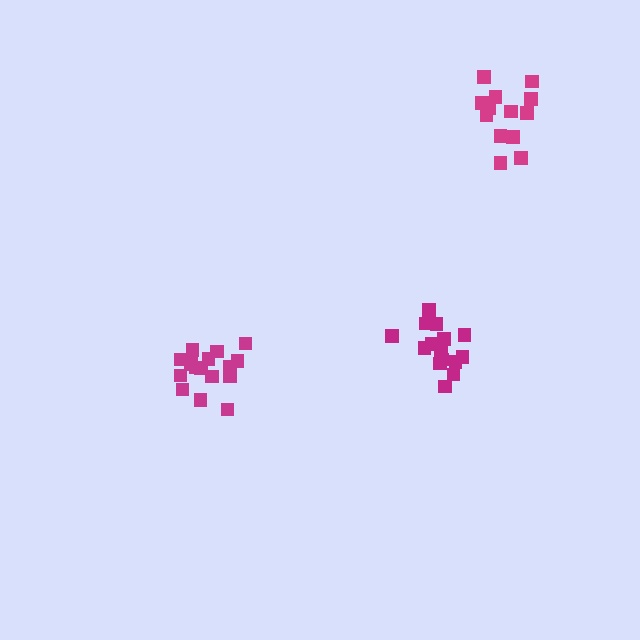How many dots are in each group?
Group 1: 16 dots, Group 2: 15 dots, Group 3: 13 dots (44 total).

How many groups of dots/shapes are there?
There are 3 groups.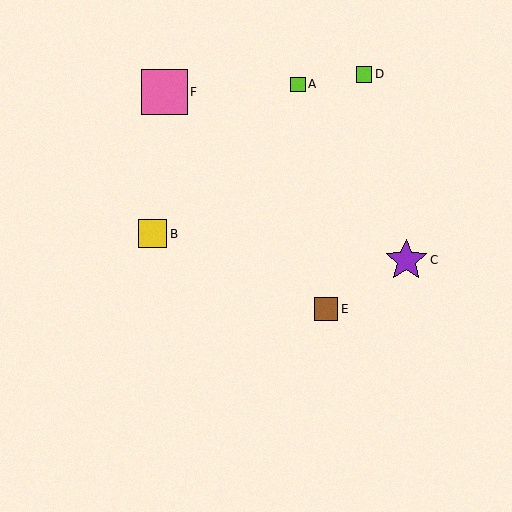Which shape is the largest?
The pink square (labeled F) is the largest.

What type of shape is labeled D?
Shape D is a lime square.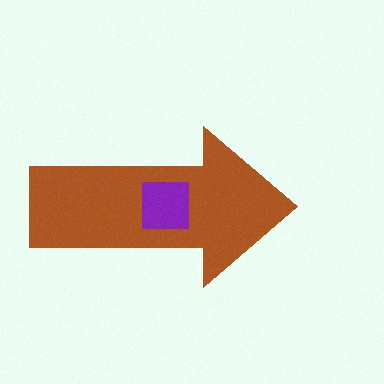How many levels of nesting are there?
2.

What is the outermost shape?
The brown arrow.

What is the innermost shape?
The purple square.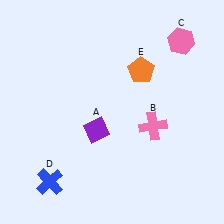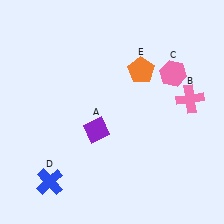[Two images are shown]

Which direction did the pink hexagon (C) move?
The pink hexagon (C) moved down.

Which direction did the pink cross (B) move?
The pink cross (B) moved right.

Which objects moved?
The objects that moved are: the pink cross (B), the pink hexagon (C).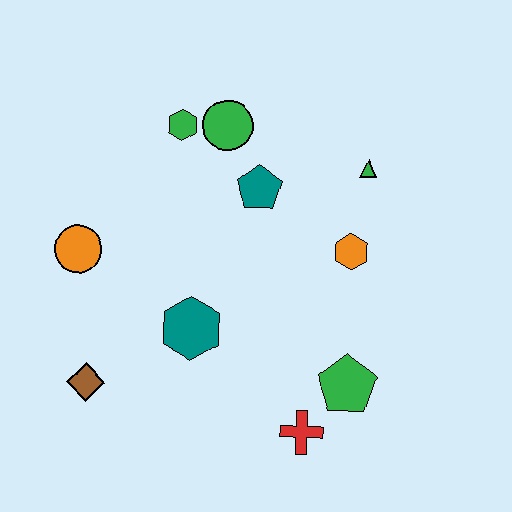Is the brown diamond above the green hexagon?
No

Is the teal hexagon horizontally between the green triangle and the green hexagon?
Yes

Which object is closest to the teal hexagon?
The brown diamond is closest to the teal hexagon.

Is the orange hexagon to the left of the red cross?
No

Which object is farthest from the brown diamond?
The green triangle is farthest from the brown diamond.